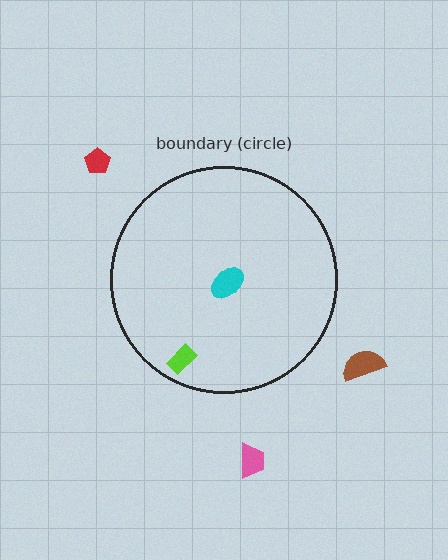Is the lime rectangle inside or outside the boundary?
Inside.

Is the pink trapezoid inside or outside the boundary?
Outside.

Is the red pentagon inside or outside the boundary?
Outside.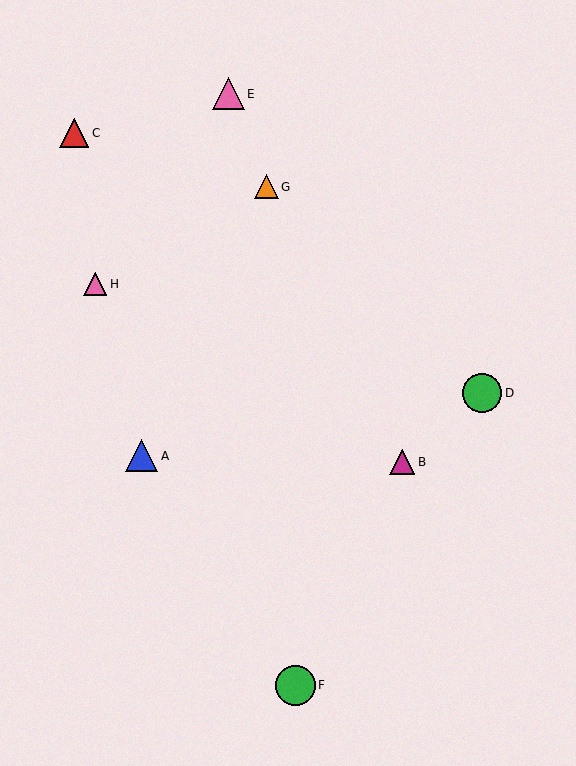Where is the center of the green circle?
The center of the green circle is at (296, 685).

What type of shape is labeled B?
Shape B is a magenta triangle.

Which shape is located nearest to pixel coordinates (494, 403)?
The green circle (labeled D) at (482, 393) is nearest to that location.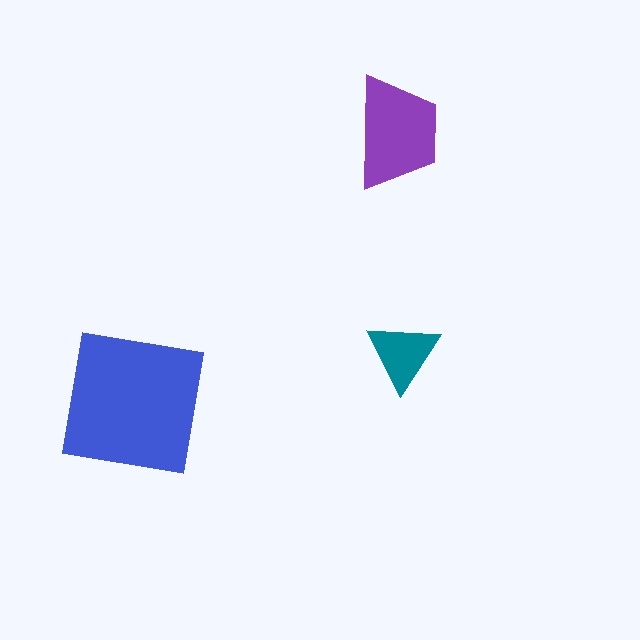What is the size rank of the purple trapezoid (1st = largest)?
2nd.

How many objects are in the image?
There are 3 objects in the image.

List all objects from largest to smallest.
The blue square, the purple trapezoid, the teal triangle.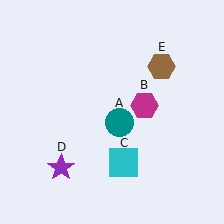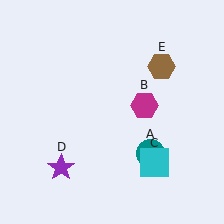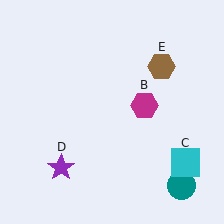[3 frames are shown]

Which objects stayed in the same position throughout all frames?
Magenta hexagon (object B) and purple star (object D) and brown hexagon (object E) remained stationary.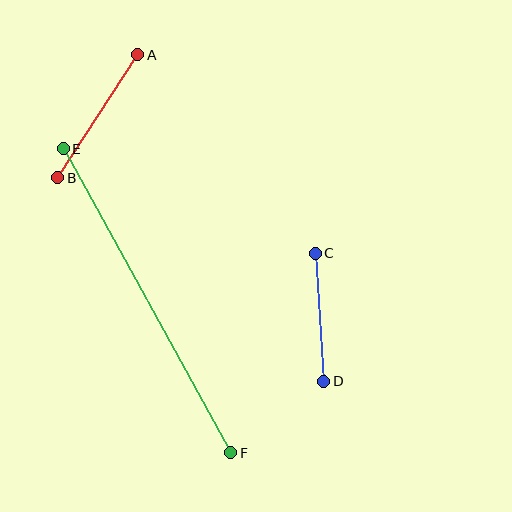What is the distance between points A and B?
The distance is approximately 147 pixels.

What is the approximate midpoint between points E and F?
The midpoint is at approximately (147, 301) pixels.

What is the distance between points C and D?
The distance is approximately 129 pixels.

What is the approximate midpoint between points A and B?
The midpoint is at approximately (98, 116) pixels.